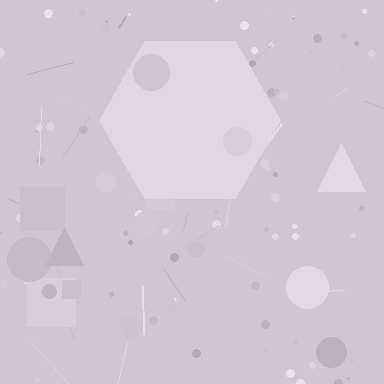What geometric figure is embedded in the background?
A hexagon is embedded in the background.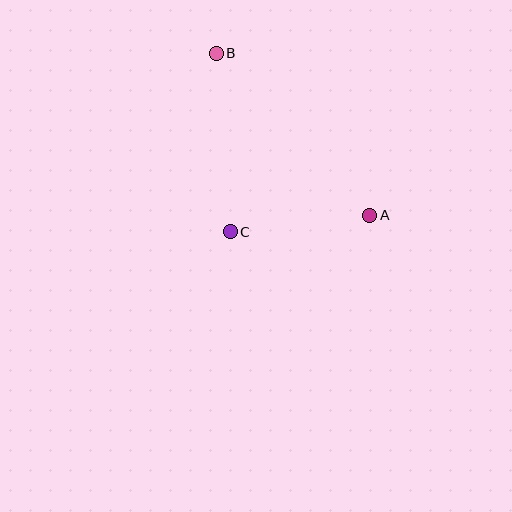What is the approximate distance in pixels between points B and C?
The distance between B and C is approximately 179 pixels.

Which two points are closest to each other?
Points A and C are closest to each other.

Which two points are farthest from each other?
Points A and B are farthest from each other.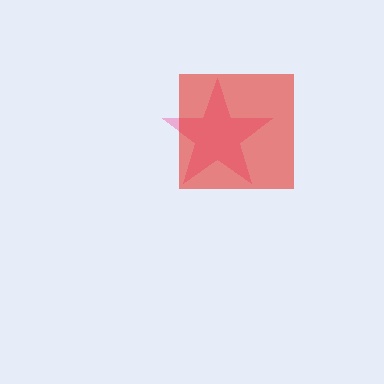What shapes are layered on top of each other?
The layered shapes are: a pink star, a red square.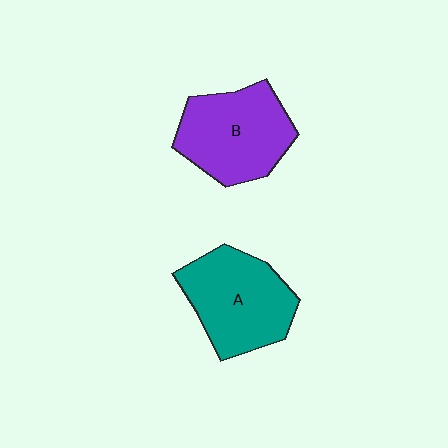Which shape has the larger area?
Shape A (teal).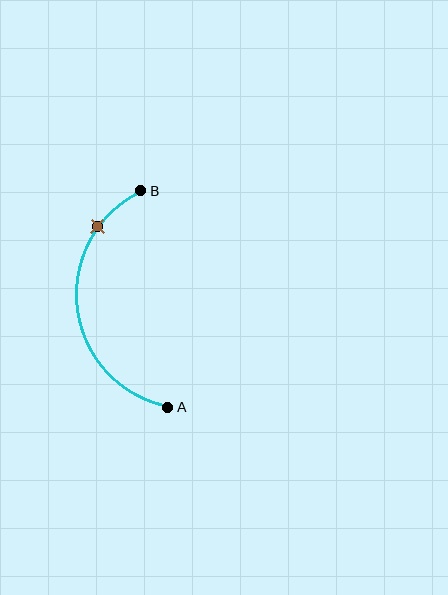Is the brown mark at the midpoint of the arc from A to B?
No. The brown mark lies on the arc but is closer to endpoint B. The arc midpoint would be at the point on the curve equidistant along the arc from both A and B.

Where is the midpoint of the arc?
The arc midpoint is the point on the curve farthest from the straight line joining A and B. It sits to the left of that line.